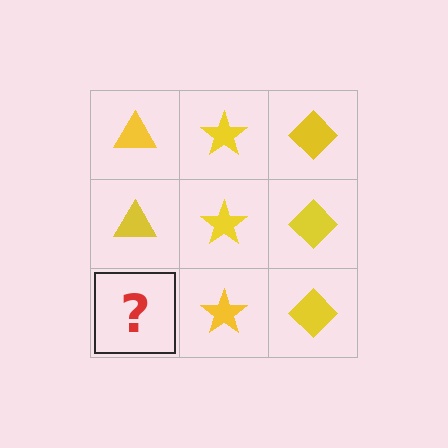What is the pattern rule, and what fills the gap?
The rule is that each column has a consistent shape. The gap should be filled with a yellow triangle.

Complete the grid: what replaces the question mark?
The question mark should be replaced with a yellow triangle.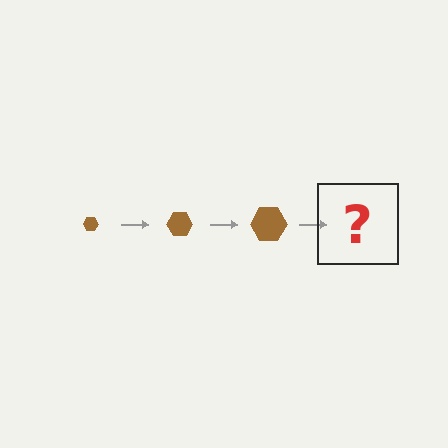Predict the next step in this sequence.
The next step is a brown hexagon, larger than the previous one.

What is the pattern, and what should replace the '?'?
The pattern is that the hexagon gets progressively larger each step. The '?' should be a brown hexagon, larger than the previous one.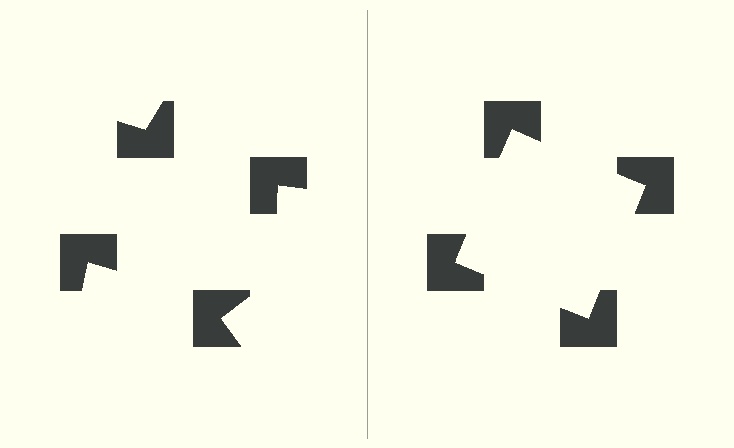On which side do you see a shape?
An illusory square appears on the right side. On the left side the wedge cuts are rotated, so no coherent shape forms.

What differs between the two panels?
The notched squares are positioned identically on both sides; only the wedge orientations differ. On the right they align to a square; on the left they are misaligned.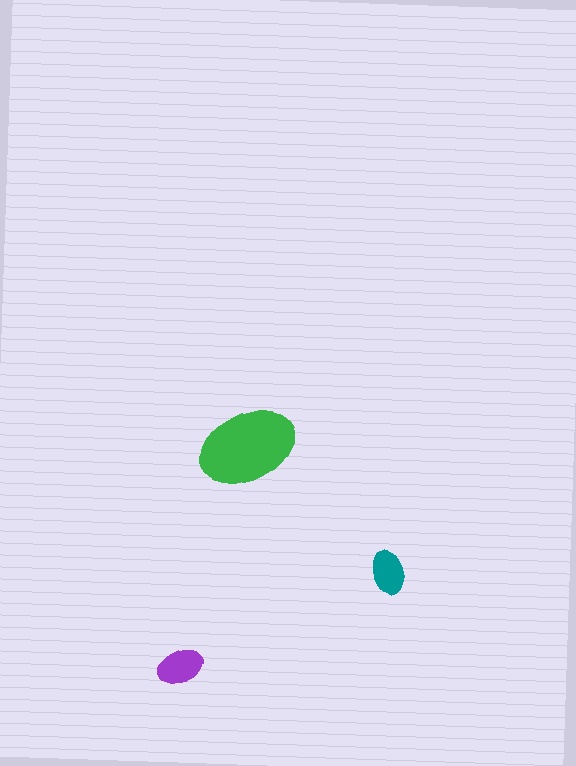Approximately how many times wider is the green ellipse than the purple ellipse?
About 2 times wider.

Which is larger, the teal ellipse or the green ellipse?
The green one.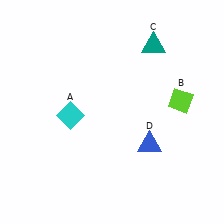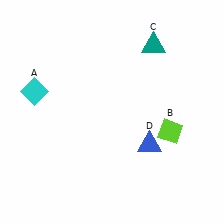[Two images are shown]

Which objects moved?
The objects that moved are: the cyan diamond (A), the lime diamond (B).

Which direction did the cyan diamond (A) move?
The cyan diamond (A) moved left.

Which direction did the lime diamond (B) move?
The lime diamond (B) moved down.